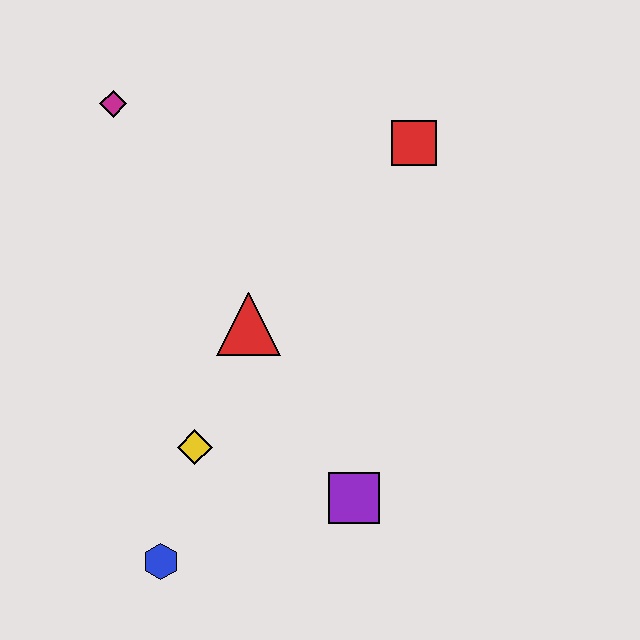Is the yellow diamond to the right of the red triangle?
No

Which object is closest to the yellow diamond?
The blue hexagon is closest to the yellow diamond.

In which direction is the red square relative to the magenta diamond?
The red square is to the right of the magenta diamond.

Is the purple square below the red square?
Yes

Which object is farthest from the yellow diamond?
The red square is farthest from the yellow diamond.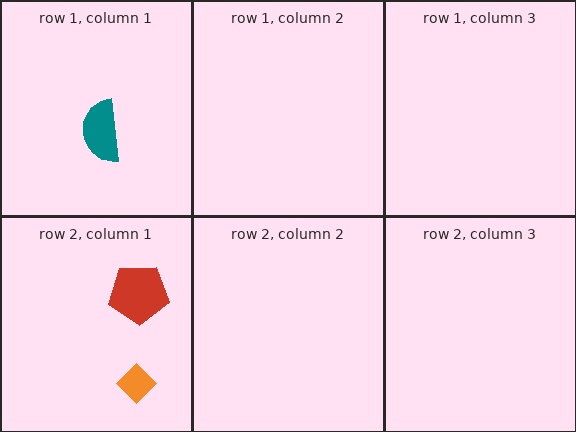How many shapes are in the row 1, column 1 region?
1.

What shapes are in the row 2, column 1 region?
The red pentagon, the orange diamond.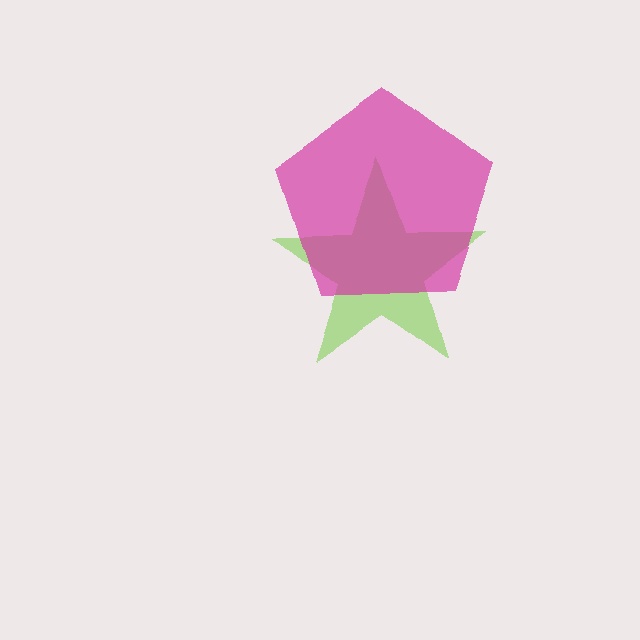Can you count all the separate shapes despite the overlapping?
Yes, there are 2 separate shapes.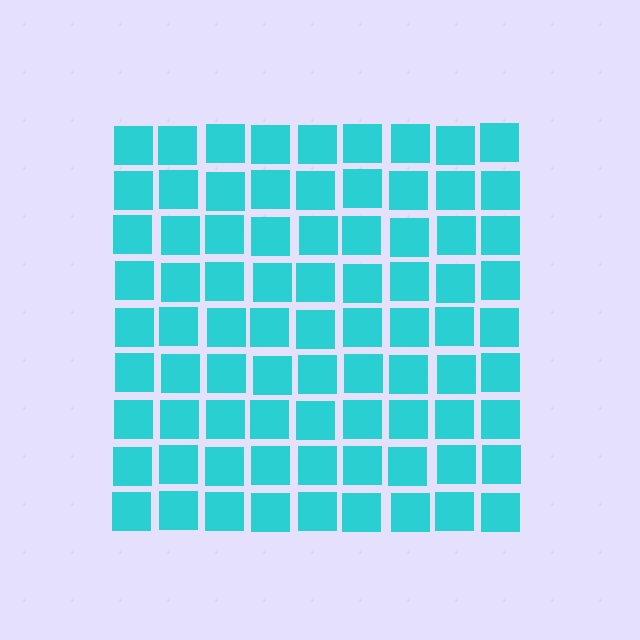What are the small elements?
The small elements are squares.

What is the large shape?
The large shape is a square.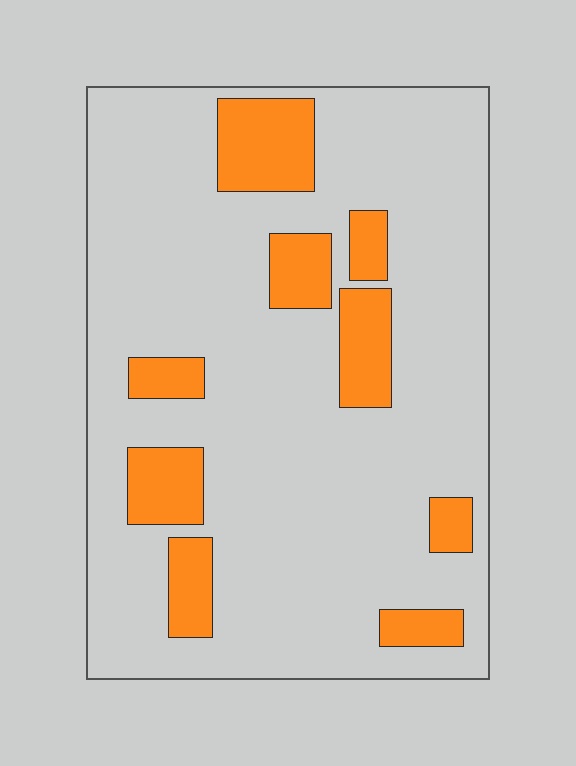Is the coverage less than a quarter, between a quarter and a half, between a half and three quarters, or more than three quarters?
Less than a quarter.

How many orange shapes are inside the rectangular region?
9.